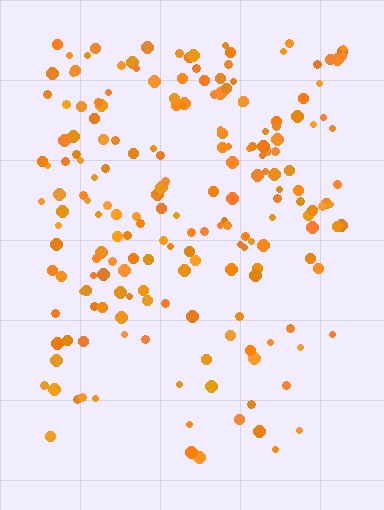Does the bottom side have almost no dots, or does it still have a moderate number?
Still a moderate number, just noticeably fewer than the top.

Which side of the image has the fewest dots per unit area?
The bottom.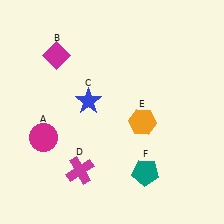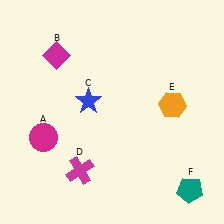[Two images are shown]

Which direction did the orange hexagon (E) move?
The orange hexagon (E) moved right.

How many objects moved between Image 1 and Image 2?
2 objects moved between the two images.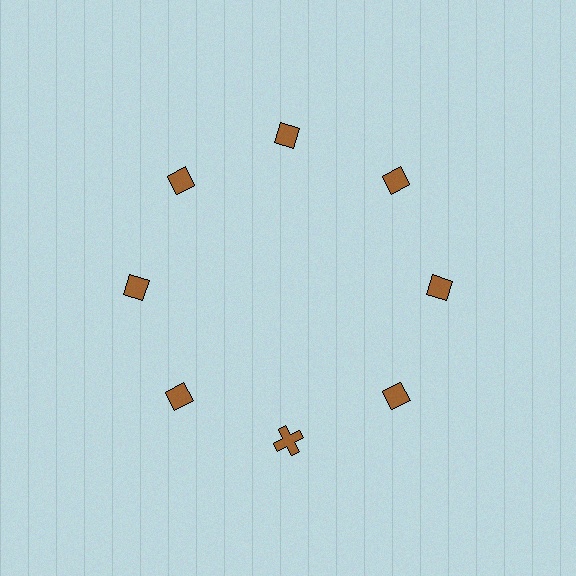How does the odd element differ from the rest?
It has a different shape: cross instead of diamond.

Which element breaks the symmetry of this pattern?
The brown cross at roughly the 6 o'clock position breaks the symmetry. All other shapes are brown diamonds.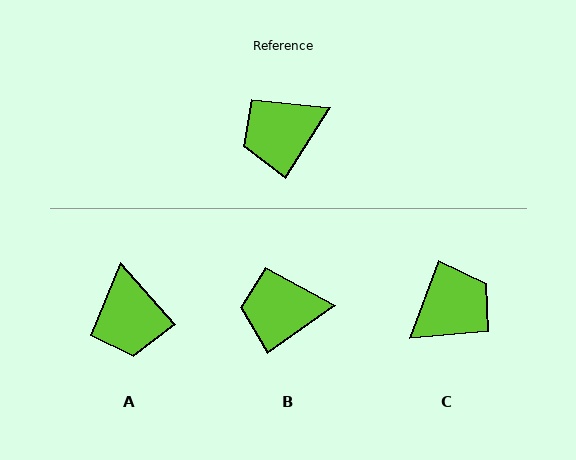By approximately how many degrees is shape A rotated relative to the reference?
Approximately 74 degrees counter-clockwise.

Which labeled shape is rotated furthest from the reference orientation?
C, about 168 degrees away.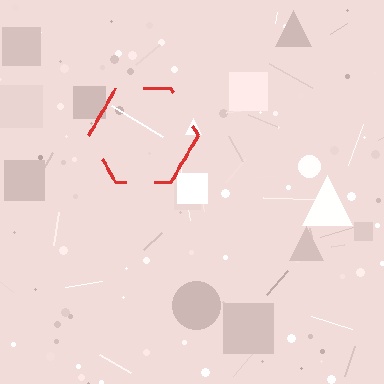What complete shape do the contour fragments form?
The contour fragments form a hexagon.